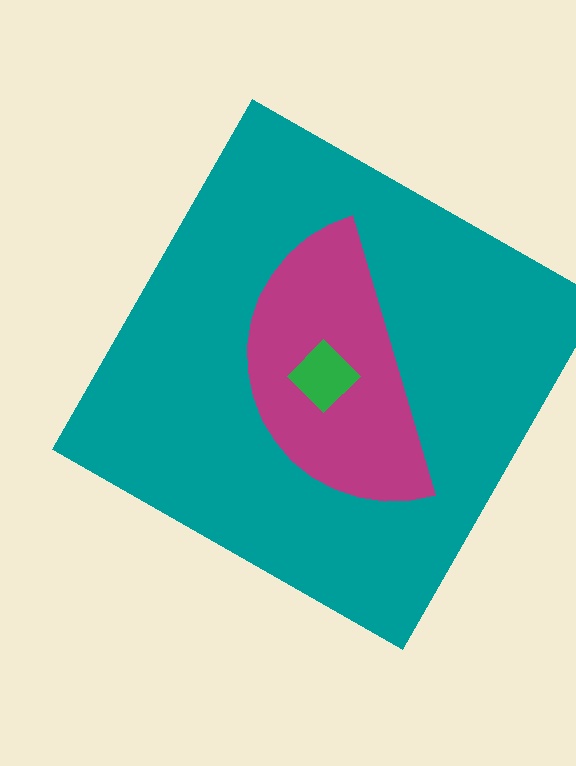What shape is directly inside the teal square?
The magenta semicircle.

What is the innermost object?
The green diamond.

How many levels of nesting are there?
3.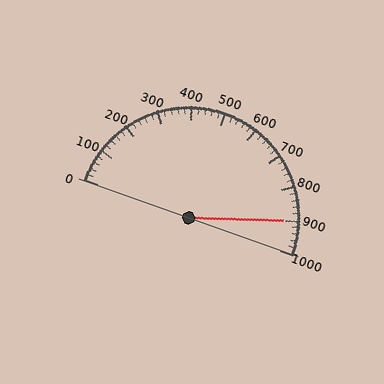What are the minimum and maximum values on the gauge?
The gauge ranges from 0 to 1000.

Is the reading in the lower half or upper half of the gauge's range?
The reading is in the upper half of the range (0 to 1000).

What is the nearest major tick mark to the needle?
The nearest major tick mark is 900.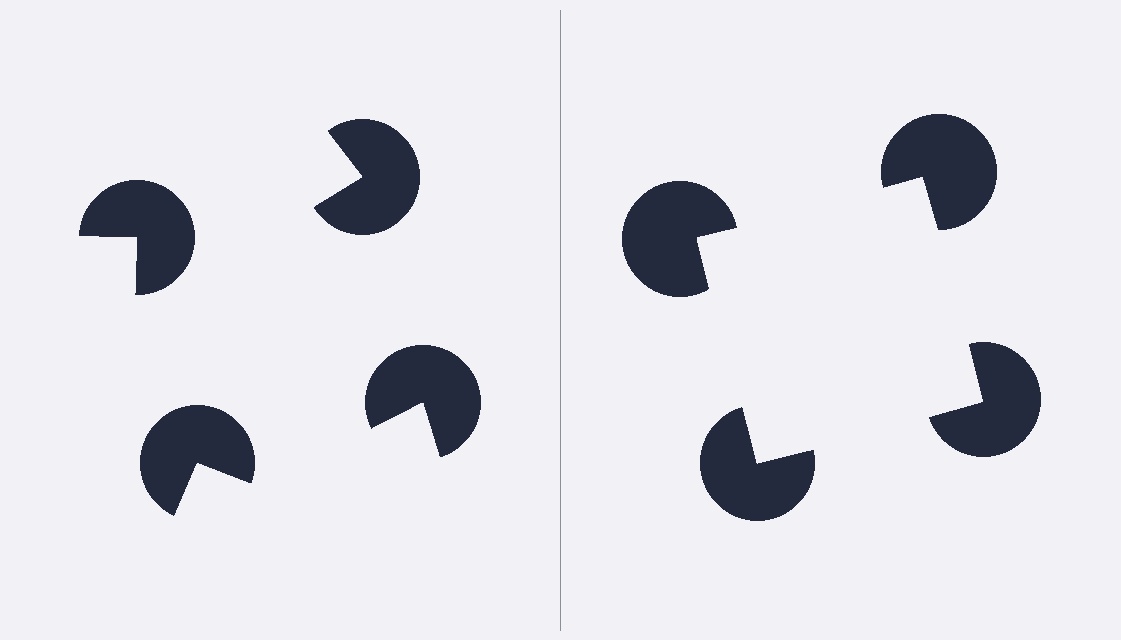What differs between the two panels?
The pac-man discs are positioned identically on both sides; only the wedge orientations differ. On the right they align to a square; on the left they are misaligned.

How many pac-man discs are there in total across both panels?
8 — 4 on each side.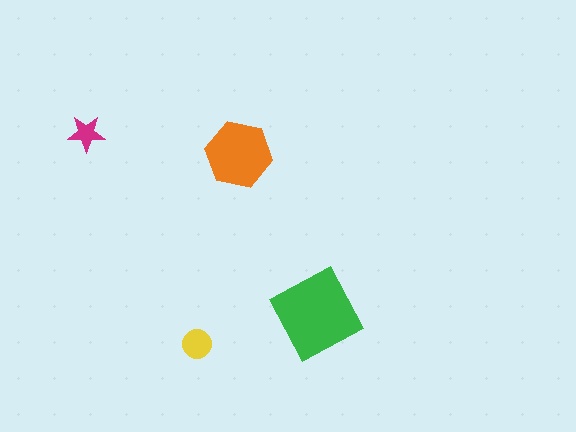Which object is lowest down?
The yellow circle is bottommost.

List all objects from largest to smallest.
The green square, the orange hexagon, the yellow circle, the magenta star.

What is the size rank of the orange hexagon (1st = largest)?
2nd.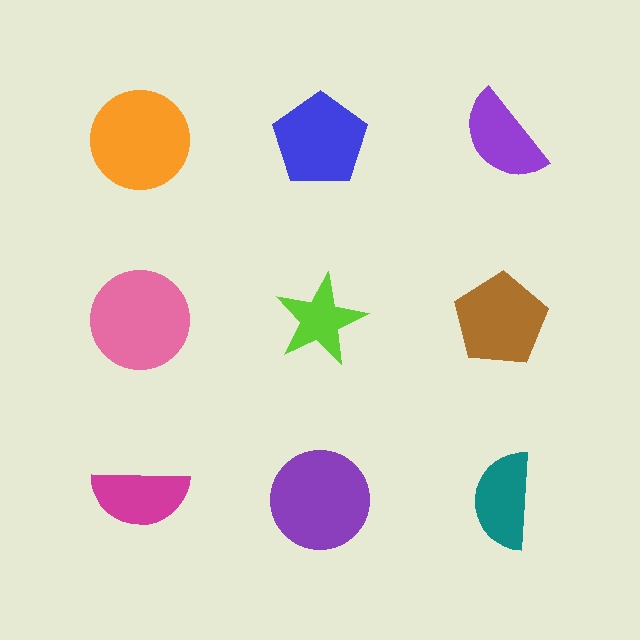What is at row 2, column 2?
A lime star.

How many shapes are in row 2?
3 shapes.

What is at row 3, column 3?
A teal semicircle.